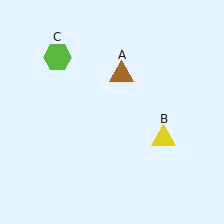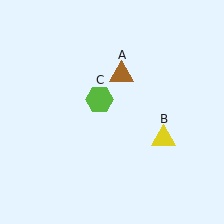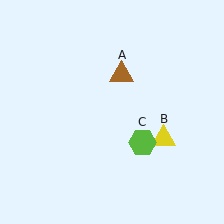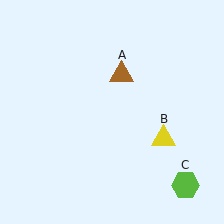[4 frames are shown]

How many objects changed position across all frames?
1 object changed position: lime hexagon (object C).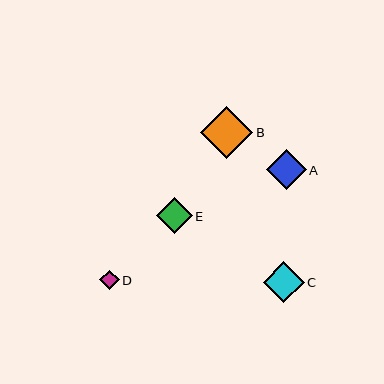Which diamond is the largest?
Diamond B is the largest with a size of approximately 52 pixels.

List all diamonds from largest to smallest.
From largest to smallest: B, C, A, E, D.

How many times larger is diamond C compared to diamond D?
Diamond C is approximately 2.1 times the size of diamond D.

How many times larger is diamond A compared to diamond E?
Diamond A is approximately 1.1 times the size of diamond E.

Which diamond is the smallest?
Diamond D is the smallest with a size of approximately 19 pixels.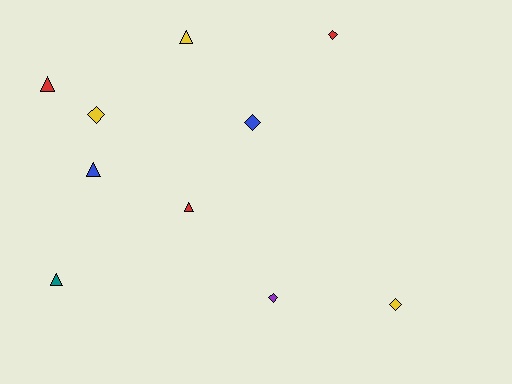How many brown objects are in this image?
There are no brown objects.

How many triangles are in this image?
There are 5 triangles.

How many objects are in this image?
There are 10 objects.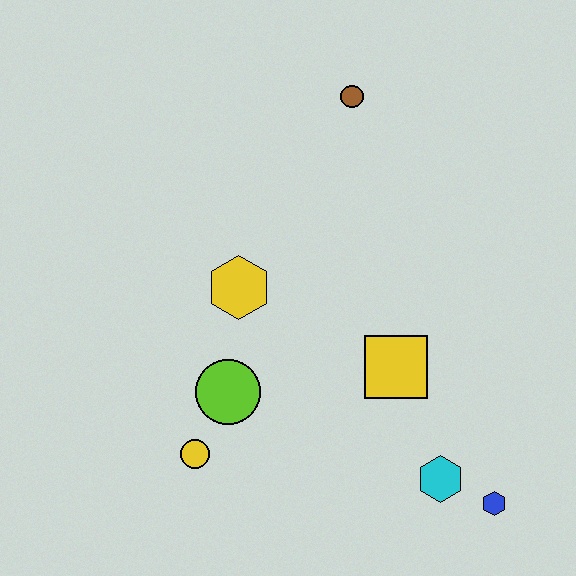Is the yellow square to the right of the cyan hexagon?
No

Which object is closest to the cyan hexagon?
The blue hexagon is closest to the cyan hexagon.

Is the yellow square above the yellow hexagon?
No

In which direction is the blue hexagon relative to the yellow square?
The blue hexagon is below the yellow square.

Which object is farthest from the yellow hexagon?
The blue hexagon is farthest from the yellow hexagon.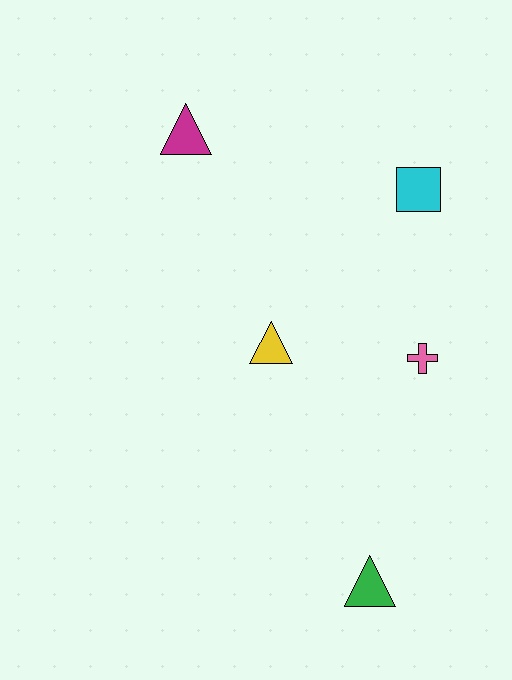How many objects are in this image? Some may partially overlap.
There are 5 objects.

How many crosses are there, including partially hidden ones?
There is 1 cross.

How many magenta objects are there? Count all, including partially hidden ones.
There is 1 magenta object.